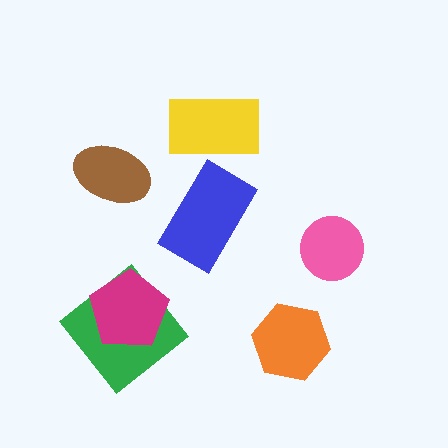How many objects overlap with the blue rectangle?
0 objects overlap with the blue rectangle.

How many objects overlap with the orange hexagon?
0 objects overlap with the orange hexagon.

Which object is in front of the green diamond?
The magenta pentagon is in front of the green diamond.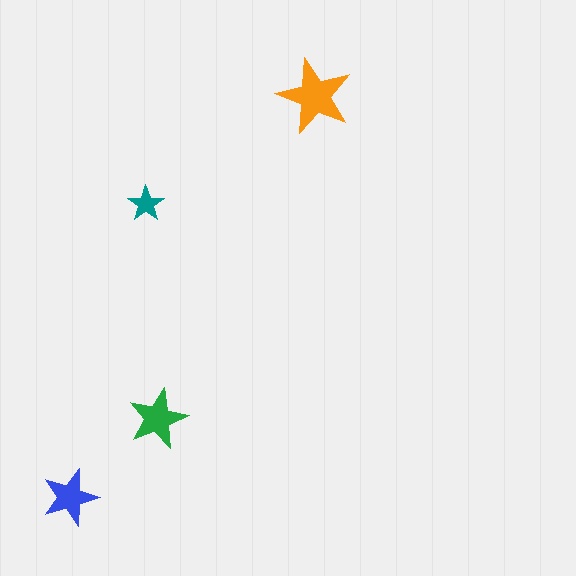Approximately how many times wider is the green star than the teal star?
About 1.5 times wider.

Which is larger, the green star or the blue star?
The green one.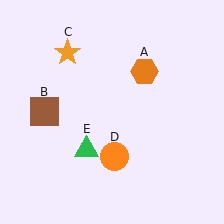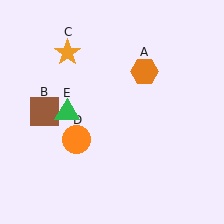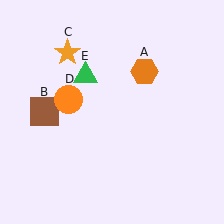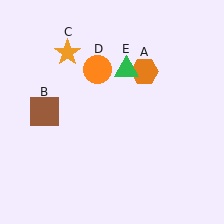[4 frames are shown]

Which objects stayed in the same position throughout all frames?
Orange hexagon (object A) and brown square (object B) and orange star (object C) remained stationary.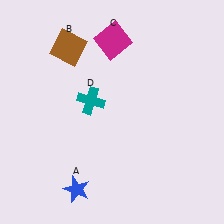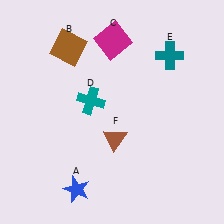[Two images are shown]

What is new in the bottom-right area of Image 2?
A brown triangle (F) was added in the bottom-right area of Image 2.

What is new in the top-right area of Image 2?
A teal cross (E) was added in the top-right area of Image 2.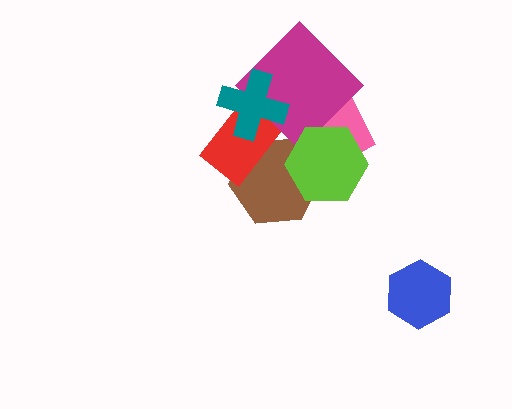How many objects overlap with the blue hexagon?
0 objects overlap with the blue hexagon.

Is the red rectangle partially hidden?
Yes, it is partially covered by another shape.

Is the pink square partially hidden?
Yes, it is partially covered by another shape.